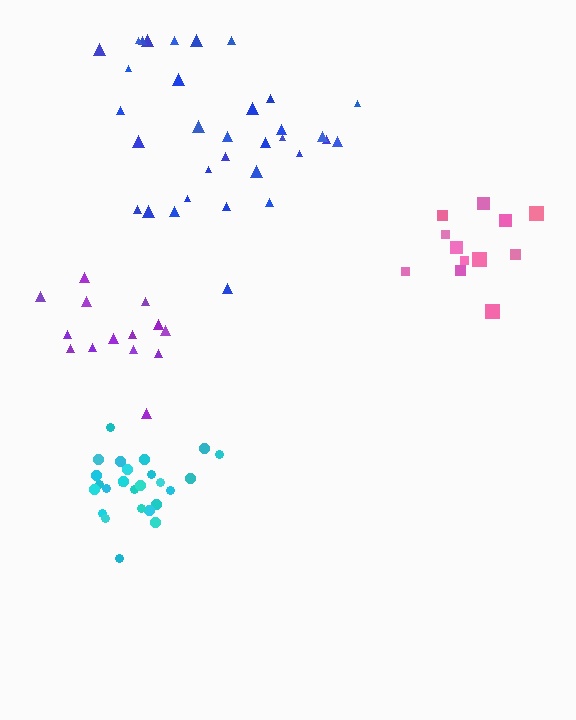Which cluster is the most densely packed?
Cyan.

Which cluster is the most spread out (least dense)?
Blue.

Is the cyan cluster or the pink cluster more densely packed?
Cyan.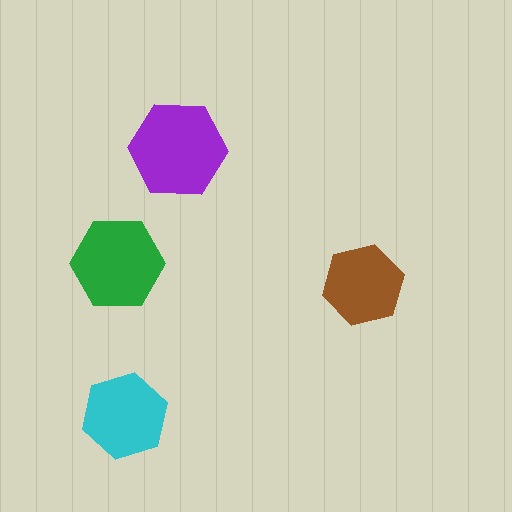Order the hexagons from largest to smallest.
the purple one, the green one, the cyan one, the brown one.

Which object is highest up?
The purple hexagon is topmost.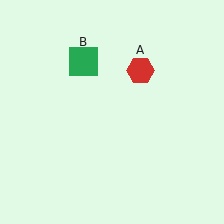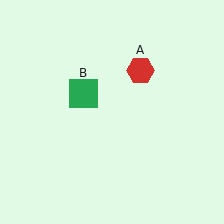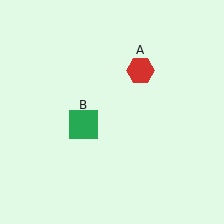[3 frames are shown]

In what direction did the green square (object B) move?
The green square (object B) moved down.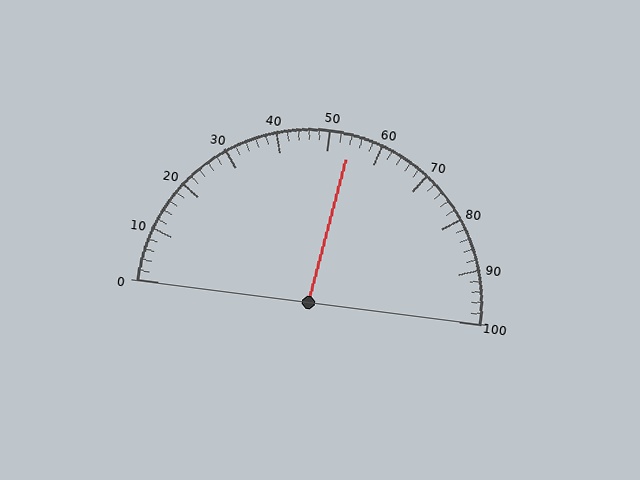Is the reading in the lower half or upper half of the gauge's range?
The reading is in the upper half of the range (0 to 100).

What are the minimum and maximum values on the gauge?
The gauge ranges from 0 to 100.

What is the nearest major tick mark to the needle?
The nearest major tick mark is 50.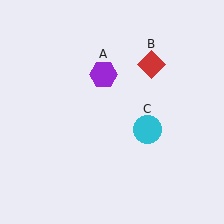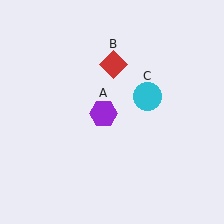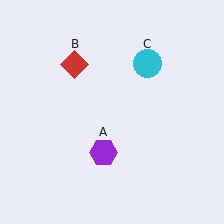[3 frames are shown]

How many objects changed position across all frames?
3 objects changed position: purple hexagon (object A), red diamond (object B), cyan circle (object C).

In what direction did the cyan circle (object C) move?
The cyan circle (object C) moved up.